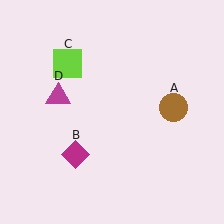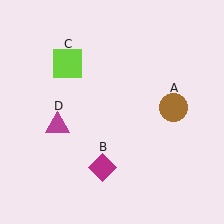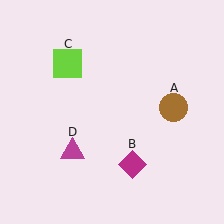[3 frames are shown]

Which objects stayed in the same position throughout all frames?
Brown circle (object A) and lime square (object C) remained stationary.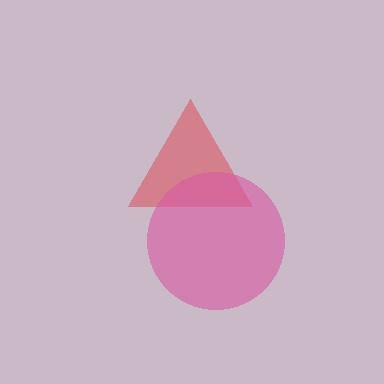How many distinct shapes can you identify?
There are 2 distinct shapes: a red triangle, a pink circle.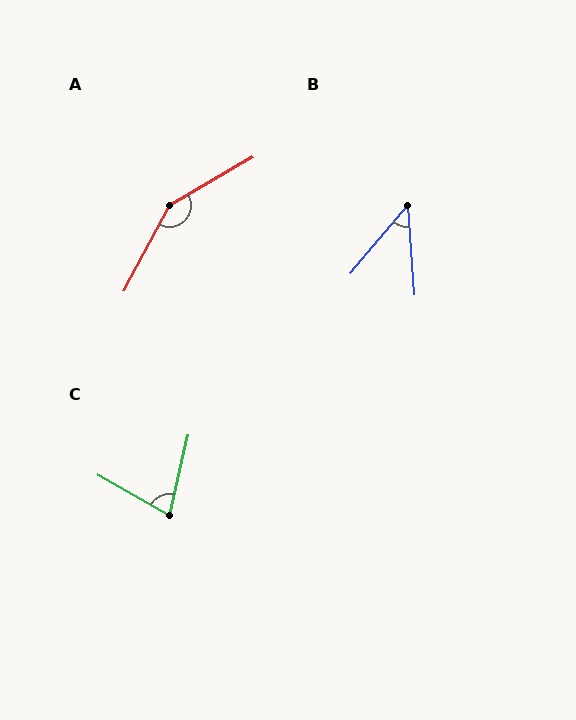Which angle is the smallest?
B, at approximately 44 degrees.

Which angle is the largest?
A, at approximately 148 degrees.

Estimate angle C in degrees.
Approximately 74 degrees.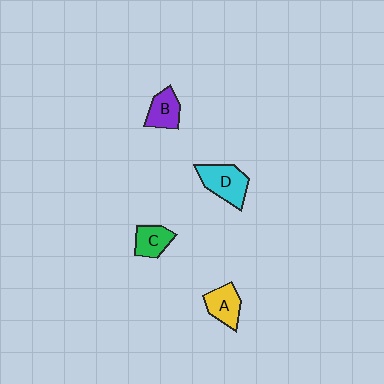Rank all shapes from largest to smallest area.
From largest to smallest: D (cyan), A (yellow), B (purple), C (green).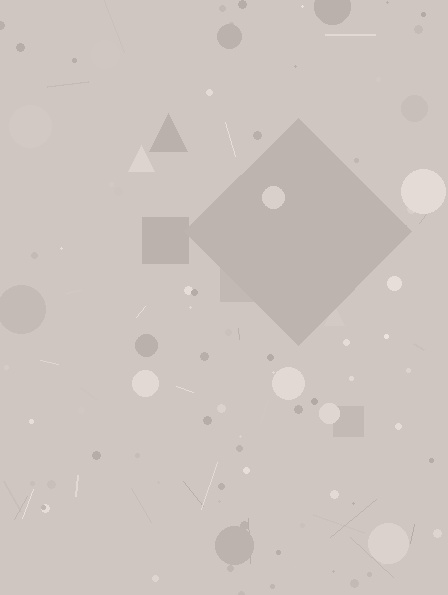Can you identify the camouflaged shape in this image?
The camouflaged shape is a diamond.